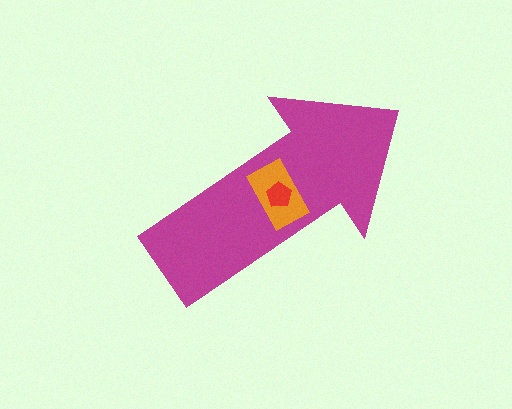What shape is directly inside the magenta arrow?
The orange rectangle.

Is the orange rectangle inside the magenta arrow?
Yes.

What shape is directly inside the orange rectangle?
The red pentagon.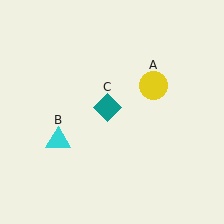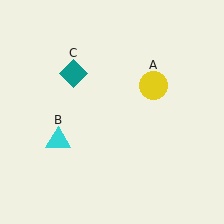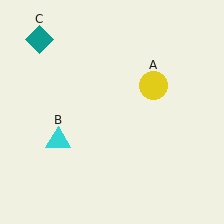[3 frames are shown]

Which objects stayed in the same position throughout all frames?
Yellow circle (object A) and cyan triangle (object B) remained stationary.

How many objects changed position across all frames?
1 object changed position: teal diamond (object C).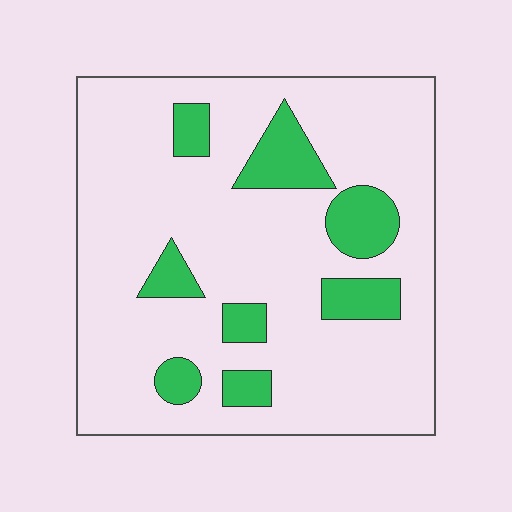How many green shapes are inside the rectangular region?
8.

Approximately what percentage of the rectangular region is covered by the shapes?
Approximately 15%.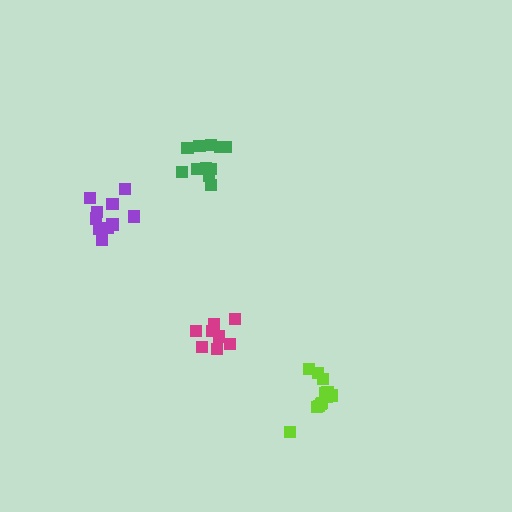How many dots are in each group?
Group 1: 10 dots, Group 2: 12 dots, Group 3: 11 dots, Group 4: 9 dots (42 total).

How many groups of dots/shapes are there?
There are 4 groups.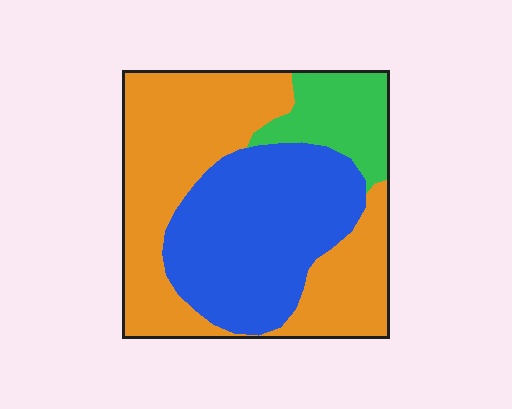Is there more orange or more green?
Orange.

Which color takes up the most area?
Orange, at roughly 50%.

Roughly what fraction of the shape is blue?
Blue covers 38% of the shape.